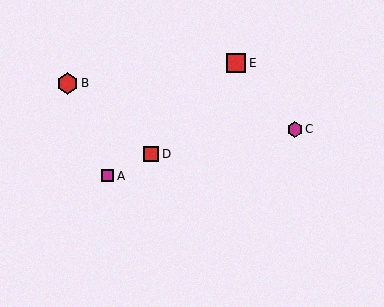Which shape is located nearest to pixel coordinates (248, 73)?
The red square (labeled E) at (236, 63) is nearest to that location.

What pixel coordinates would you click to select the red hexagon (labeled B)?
Click at (67, 83) to select the red hexagon B.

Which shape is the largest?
The red hexagon (labeled B) is the largest.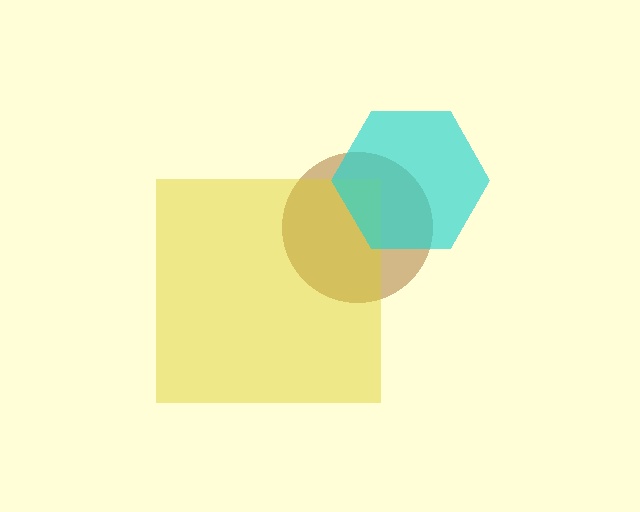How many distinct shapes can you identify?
There are 3 distinct shapes: a brown circle, a yellow square, a cyan hexagon.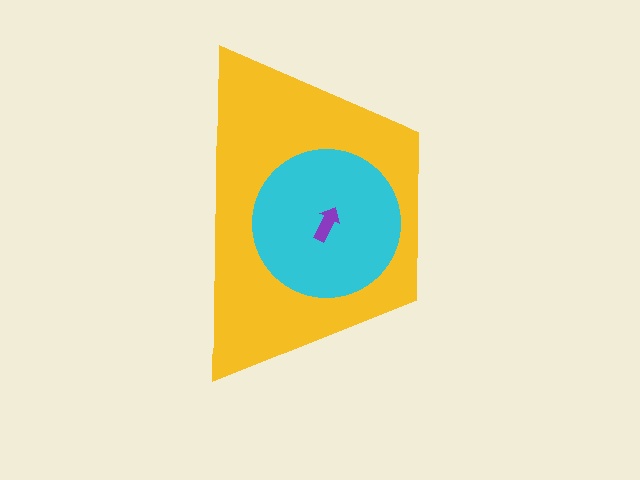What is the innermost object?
The purple arrow.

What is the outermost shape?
The yellow trapezoid.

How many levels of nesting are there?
3.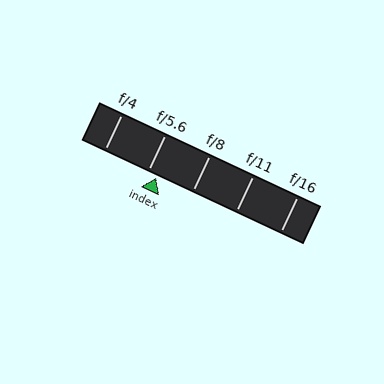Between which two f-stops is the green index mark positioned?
The index mark is between f/5.6 and f/8.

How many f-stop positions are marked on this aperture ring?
There are 5 f-stop positions marked.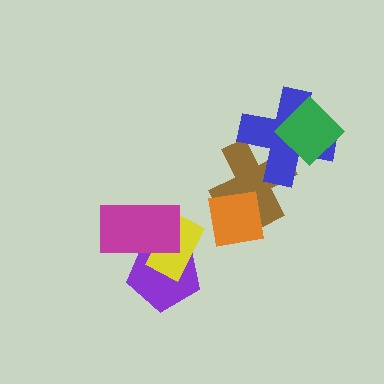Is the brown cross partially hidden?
Yes, it is partially covered by another shape.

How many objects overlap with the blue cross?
2 objects overlap with the blue cross.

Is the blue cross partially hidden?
Yes, it is partially covered by another shape.